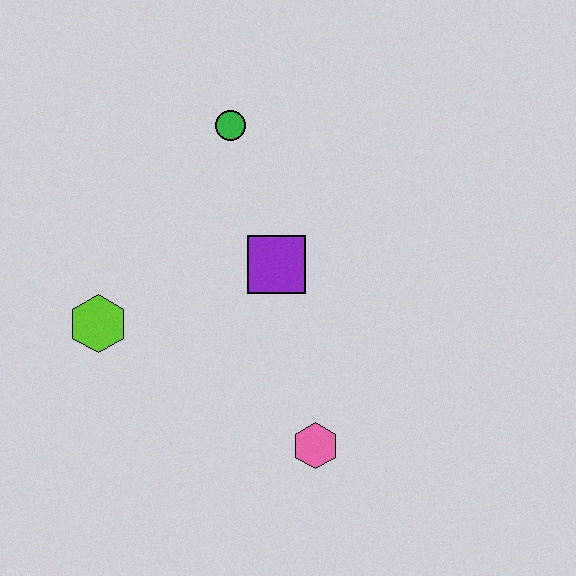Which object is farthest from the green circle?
The pink hexagon is farthest from the green circle.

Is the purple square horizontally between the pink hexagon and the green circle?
Yes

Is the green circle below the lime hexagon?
No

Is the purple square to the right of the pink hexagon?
No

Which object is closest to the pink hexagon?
The purple square is closest to the pink hexagon.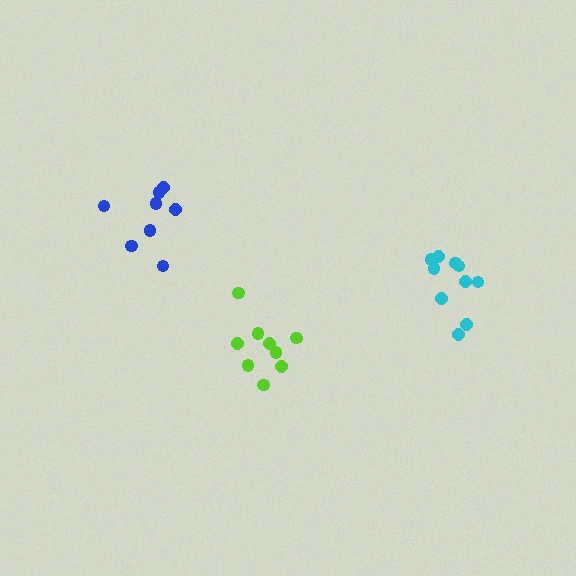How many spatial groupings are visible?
There are 3 spatial groupings.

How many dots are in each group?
Group 1: 10 dots, Group 2: 9 dots, Group 3: 8 dots (27 total).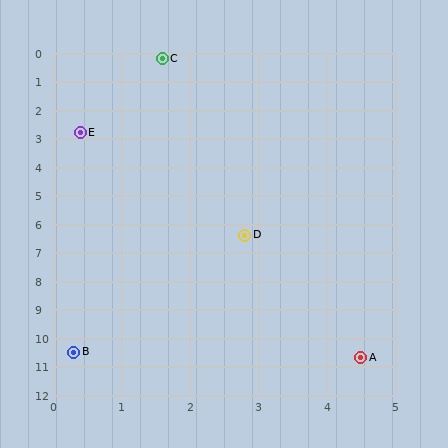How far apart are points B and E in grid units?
Points B and E are about 7.7 grid units apart.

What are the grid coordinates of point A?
Point A is at approximately (4.5, 10.7).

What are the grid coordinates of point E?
Point E is at approximately (0.4, 2.8).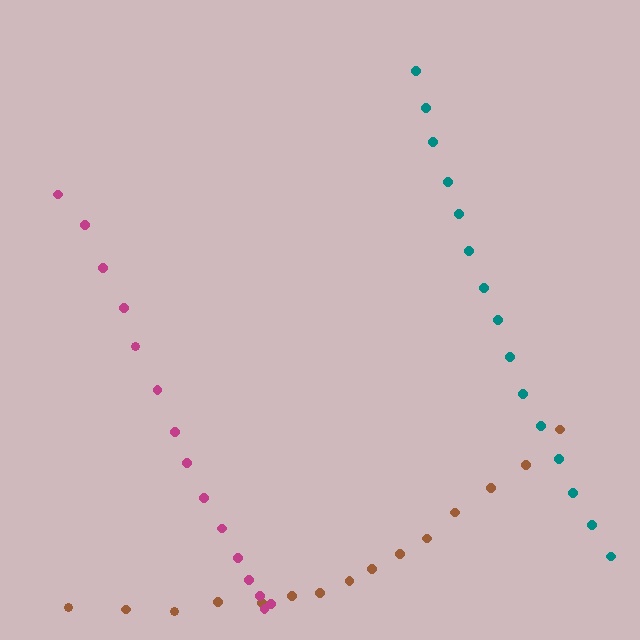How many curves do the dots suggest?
There are 3 distinct paths.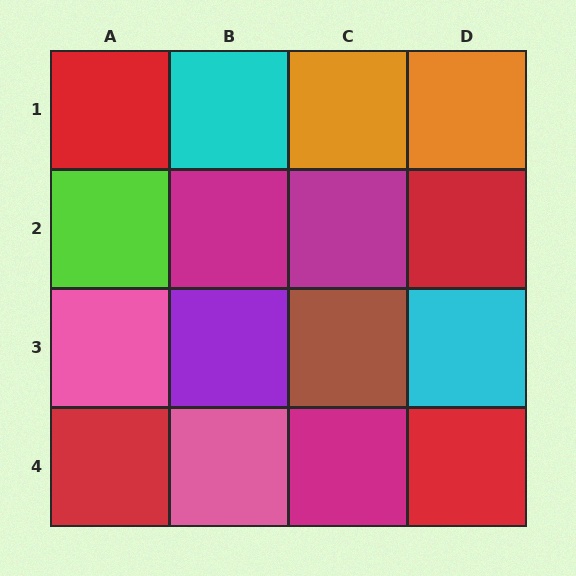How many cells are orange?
2 cells are orange.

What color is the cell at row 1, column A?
Red.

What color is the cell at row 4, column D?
Red.